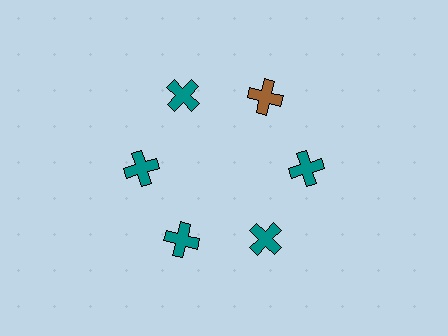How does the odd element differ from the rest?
It has a different color: brown instead of teal.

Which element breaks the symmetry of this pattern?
The brown cross at roughly the 1 o'clock position breaks the symmetry. All other shapes are teal crosses.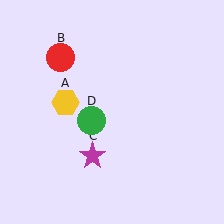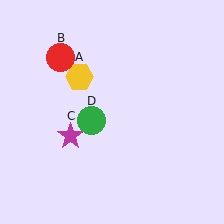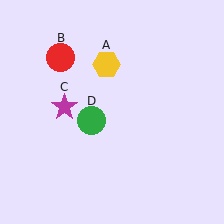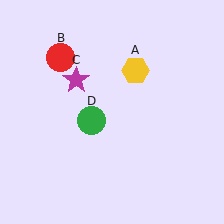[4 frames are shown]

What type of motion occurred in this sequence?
The yellow hexagon (object A), magenta star (object C) rotated clockwise around the center of the scene.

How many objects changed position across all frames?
2 objects changed position: yellow hexagon (object A), magenta star (object C).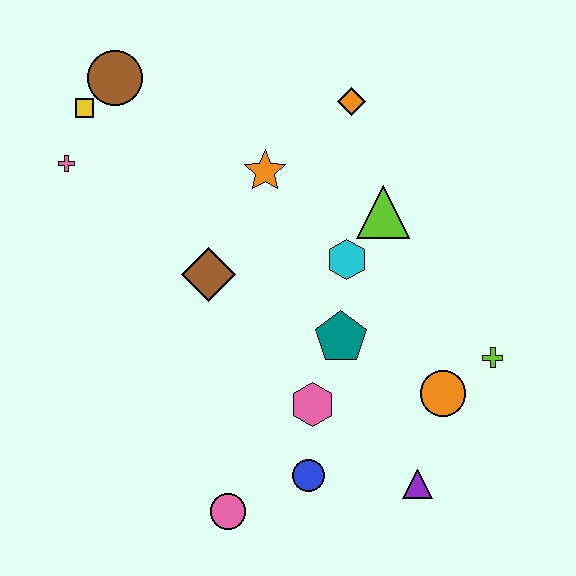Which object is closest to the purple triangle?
The orange circle is closest to the purple triangle.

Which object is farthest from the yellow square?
The purple triangle is farthest from the yellow square.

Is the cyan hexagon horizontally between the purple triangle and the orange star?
Yes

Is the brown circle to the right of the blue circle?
No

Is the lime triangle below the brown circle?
Yes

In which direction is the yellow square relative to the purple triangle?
The yellow square is above the purple triangle.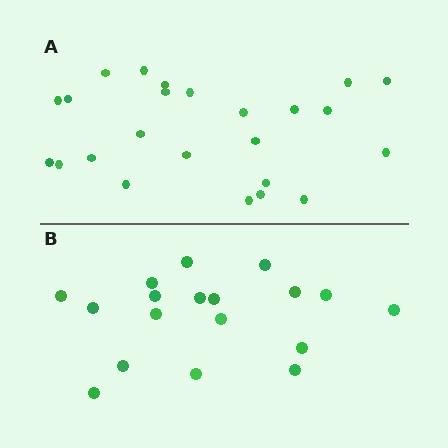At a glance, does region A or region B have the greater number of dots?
Region A (the top region) has more dots.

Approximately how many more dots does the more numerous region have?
Region A has about 6 more dots than region B.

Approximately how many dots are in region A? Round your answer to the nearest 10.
About 20 dots. (The exact count is 24, which rounds to 20.)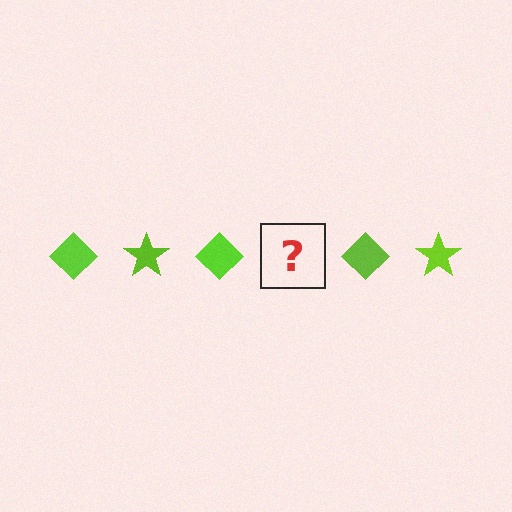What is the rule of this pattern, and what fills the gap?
The rule is that the pattern cycles through diamond, star shapes in lime. The gap should be filled with a lime star.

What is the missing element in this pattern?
The missing element is a lime star.